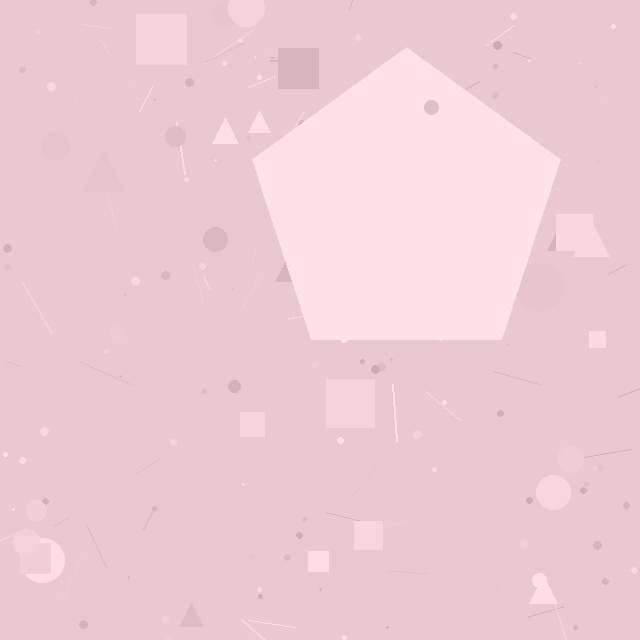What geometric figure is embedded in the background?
A pentagon is embedded in the background.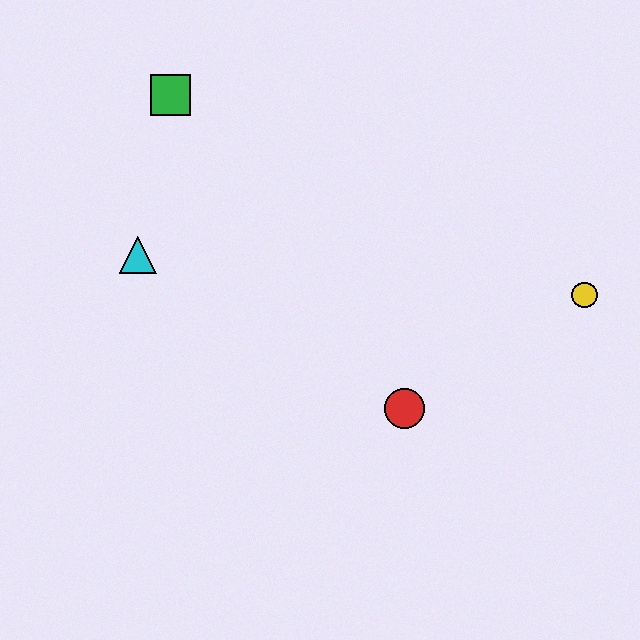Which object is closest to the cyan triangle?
The green square is closest to the cyan triangle.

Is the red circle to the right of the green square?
Yes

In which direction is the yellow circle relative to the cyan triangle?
The yellow circle is to the right of the cyan triangle.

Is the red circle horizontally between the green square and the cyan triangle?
No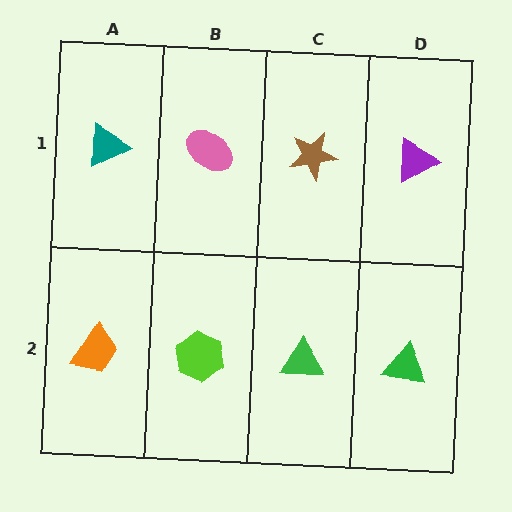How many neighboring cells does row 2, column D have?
2.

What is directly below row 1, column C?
A green triangle.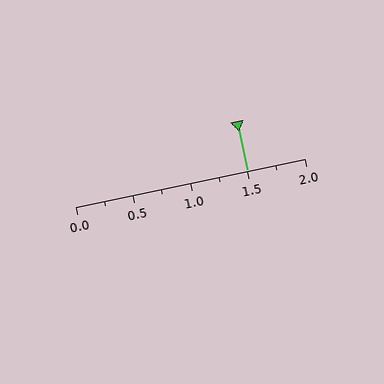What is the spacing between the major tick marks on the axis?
The major ticks are spaced 0.5 apart.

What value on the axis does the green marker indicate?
The marker indicates approximately 1.5.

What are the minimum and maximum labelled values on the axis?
The axis runs from 0.0 to 2.0.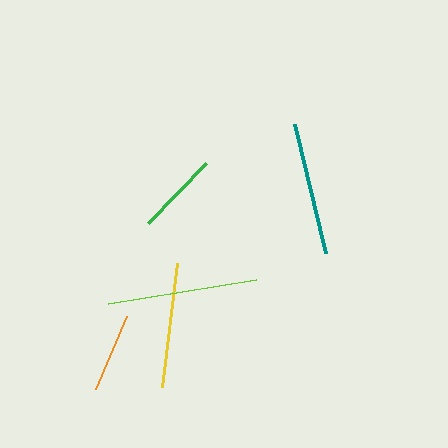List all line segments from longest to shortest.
From longest to shortest: lime, teal, yellow, green, orange.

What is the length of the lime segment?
The lime segment is approximately 149 pixels long.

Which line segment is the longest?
The lime line is the longest at approximately 149 pixels.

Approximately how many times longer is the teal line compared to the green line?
The teal line is approximately 1.6 times the length of the green line.